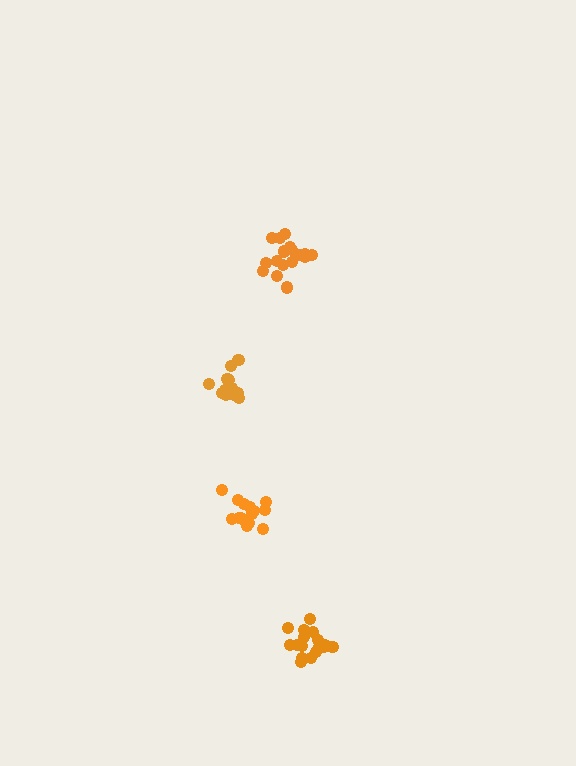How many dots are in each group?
Group 1: 18 dots, Group 2: 15 dots, Group 3: 16 dots, Group 4: 17 dots (66 total).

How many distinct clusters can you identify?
There are 4 distinct clusters.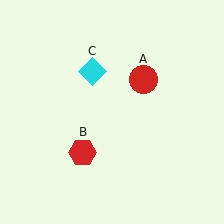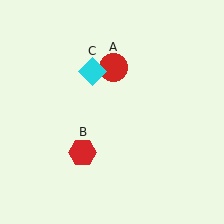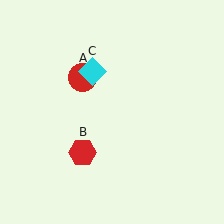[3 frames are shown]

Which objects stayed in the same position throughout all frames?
Red hexagon (object B) and cyan diamond (object C) remained stationary.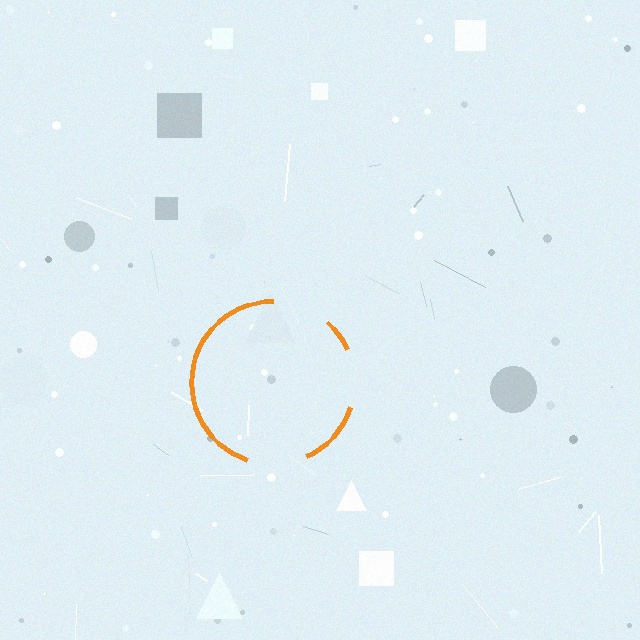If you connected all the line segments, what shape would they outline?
They would outline a circle.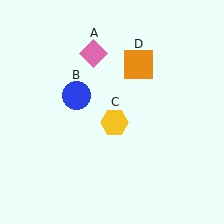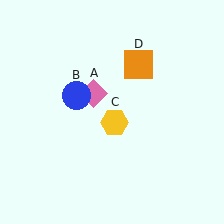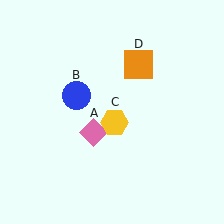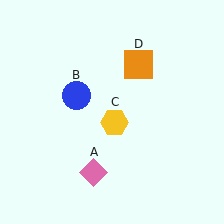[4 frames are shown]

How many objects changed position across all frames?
1 object changed position: pink diamond (object A).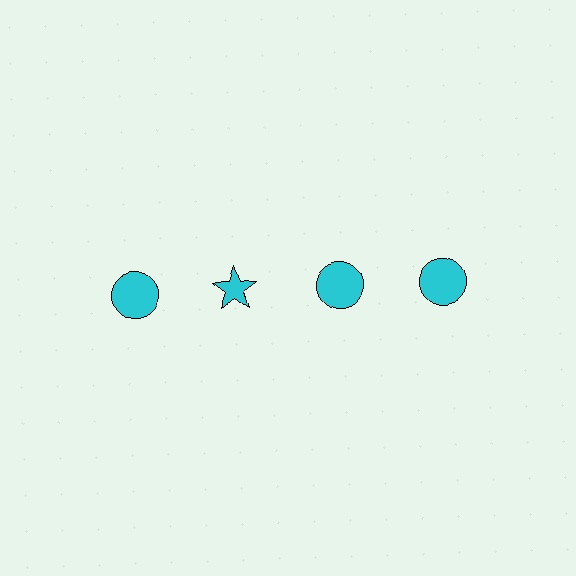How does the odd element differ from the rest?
It has a different shape: star instead of circle.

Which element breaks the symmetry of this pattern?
The cyan star in the top row, second from left column breaks the symmetry. All other shapes are cyan circles.